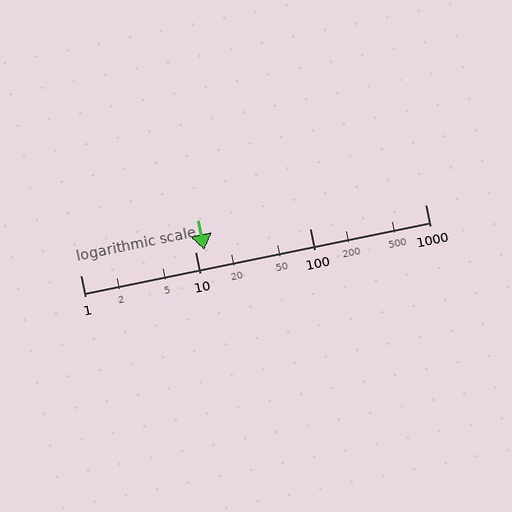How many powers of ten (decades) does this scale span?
The scale spans 3 decades, from 1 to 1000.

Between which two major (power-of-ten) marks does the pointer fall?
The pointer is between 10 and 100.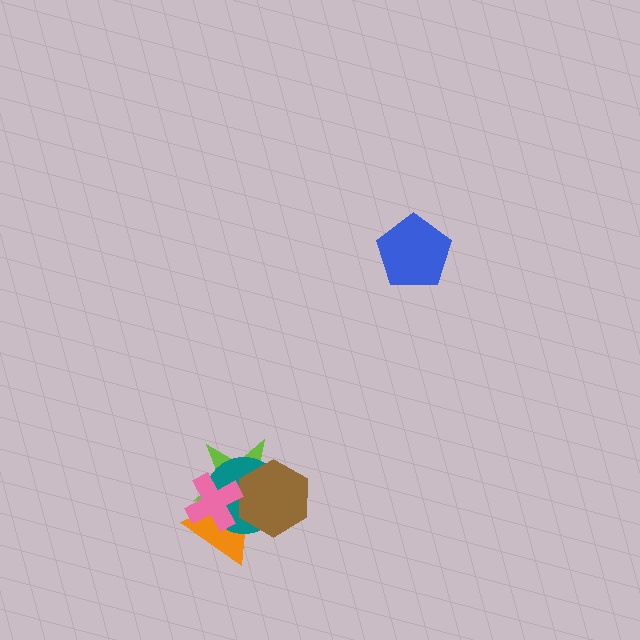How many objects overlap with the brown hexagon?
4 objects overlap with the brown hexagon.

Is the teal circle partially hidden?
Yes, it is partially covered by another shape.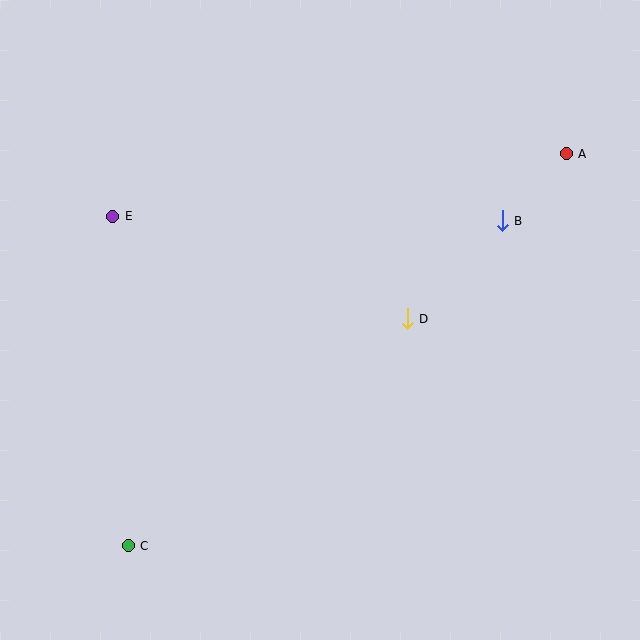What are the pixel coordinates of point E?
Point E is at (113, 216).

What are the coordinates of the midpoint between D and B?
The midpoint between D and B is at (455, 270).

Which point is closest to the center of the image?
Point D at (407, 319) is closest to the center.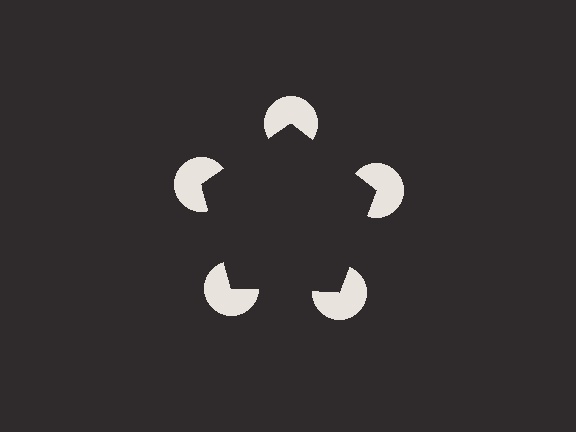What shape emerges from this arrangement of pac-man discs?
An illusory pentagon — its edges are inferred from the aligned wedge cuts in the pac-man discs, not physically drawn.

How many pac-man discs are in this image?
There are 5 — one at each vertex of the illusory pentagon.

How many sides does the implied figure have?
5 sides.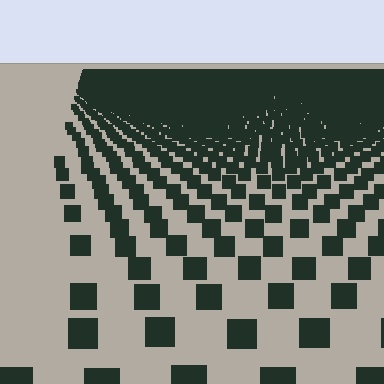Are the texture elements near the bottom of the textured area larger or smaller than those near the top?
Larger. Near the bottom, elements are closer to the viewer and appear at a bigger on-screen size.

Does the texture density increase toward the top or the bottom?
Density increases toward the top.